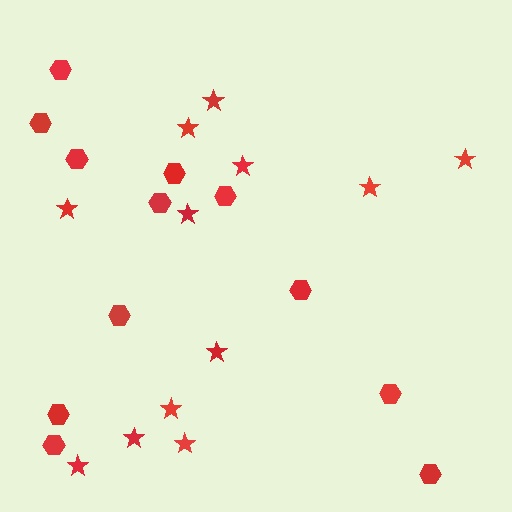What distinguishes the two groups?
There are 2 groups: one group of hexagons (12) and one group of stars (12).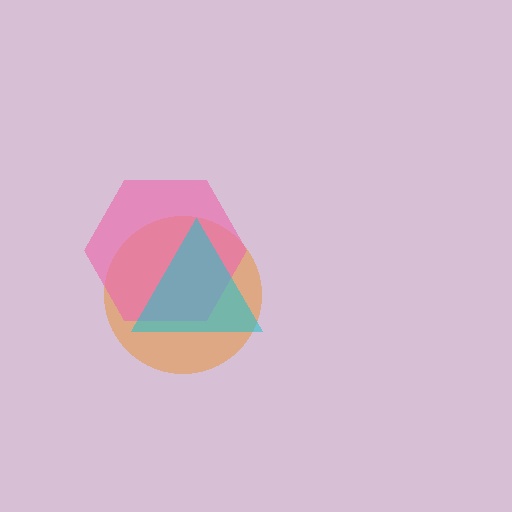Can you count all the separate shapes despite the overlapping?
Yes, there are 3 separate shapes.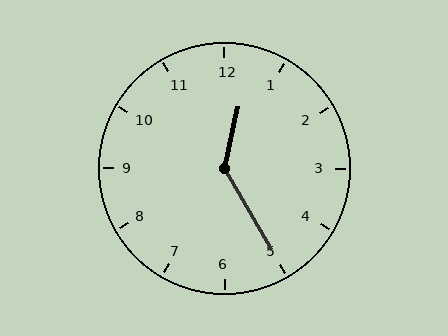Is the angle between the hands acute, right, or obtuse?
It is obtuse.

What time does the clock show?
12:25.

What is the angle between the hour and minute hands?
Approximately 138 degrees.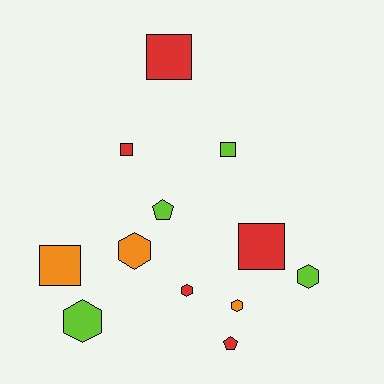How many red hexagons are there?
There is 1 red hexagon.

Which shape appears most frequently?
Hexagon, with 5 objects.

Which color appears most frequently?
Red, with 5 objects.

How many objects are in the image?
There are 12 objects.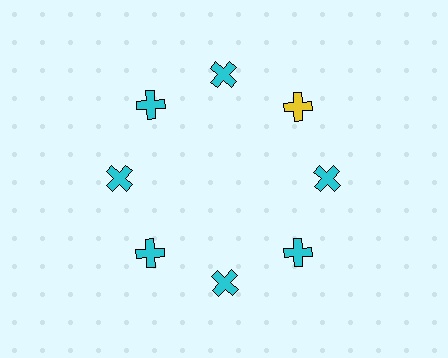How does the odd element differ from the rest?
It has a different color: yellow instead of cyan.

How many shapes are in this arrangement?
There are 8 shapes arranged in a ring pattern.